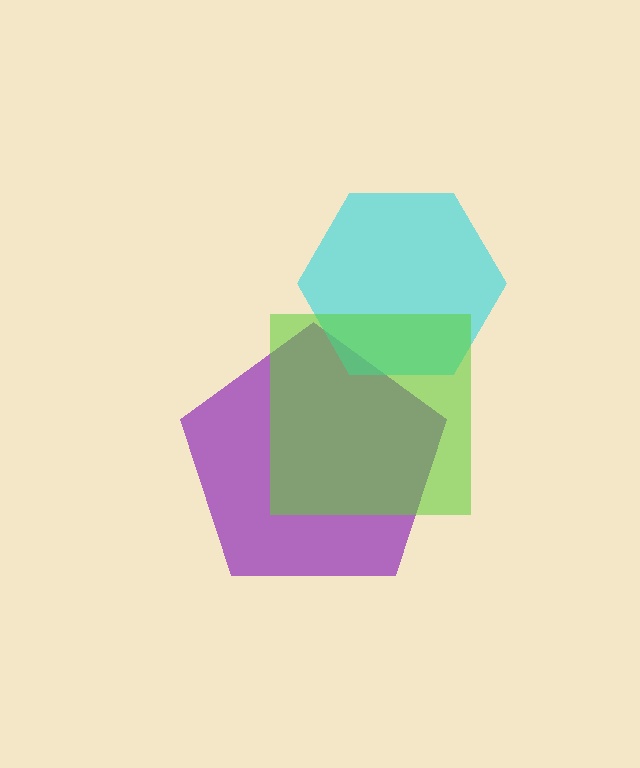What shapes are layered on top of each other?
The layered shapes are: a purple pentagon, a cyan hexagon, a lime square.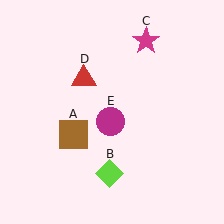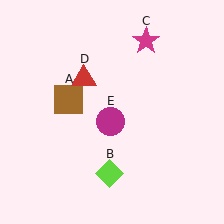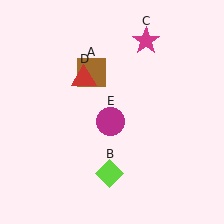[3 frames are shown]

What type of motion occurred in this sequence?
The brown square (object A) rotated clockwise around the center of the scene.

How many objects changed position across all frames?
1 object changed position: brown square (object A).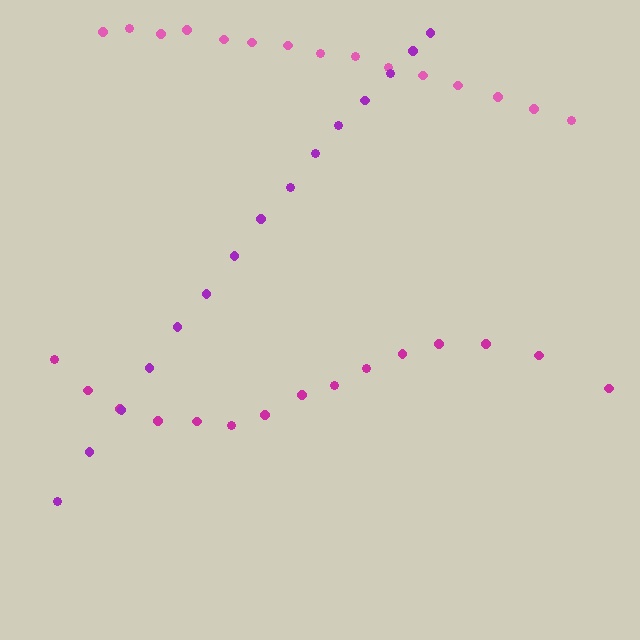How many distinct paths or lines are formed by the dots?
There are 3 distinct paths.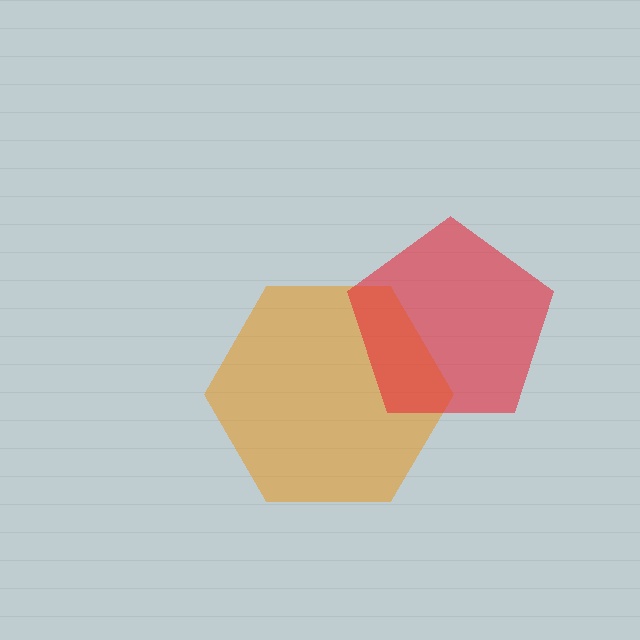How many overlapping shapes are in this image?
There are 2 overlapping shapes in the image.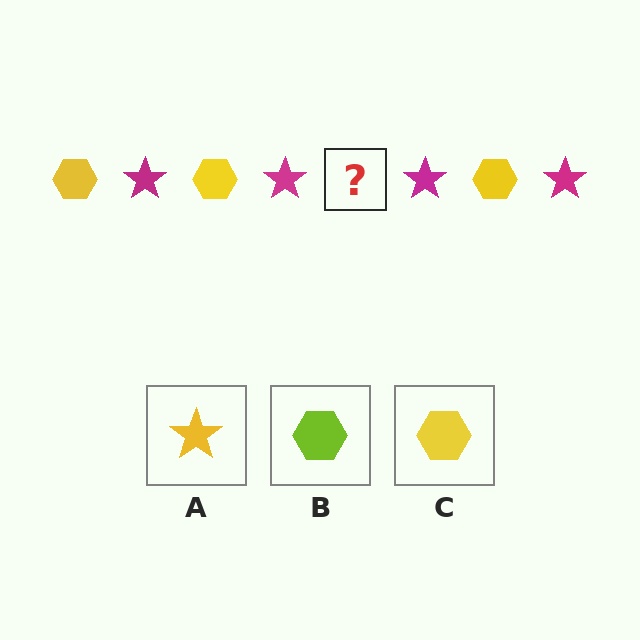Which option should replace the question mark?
Option C.